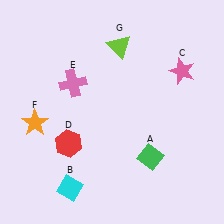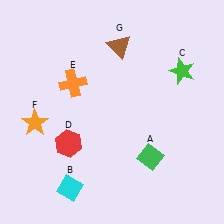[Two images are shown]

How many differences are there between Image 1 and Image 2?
There are 3 differences between the two images.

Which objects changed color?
C changed from pink to green. E changed from pink to orange. G changed from lime to brown.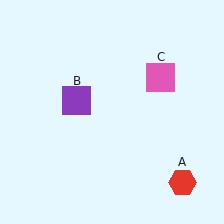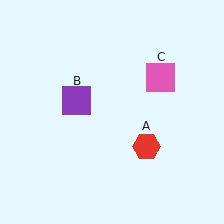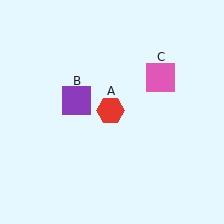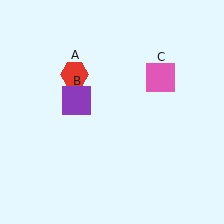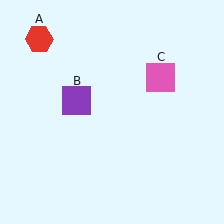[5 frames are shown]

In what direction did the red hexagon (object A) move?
The red hexagon (object A) moved up and to the left.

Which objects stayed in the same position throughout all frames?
Purple square (object B) and pink square (object C) remained stationary.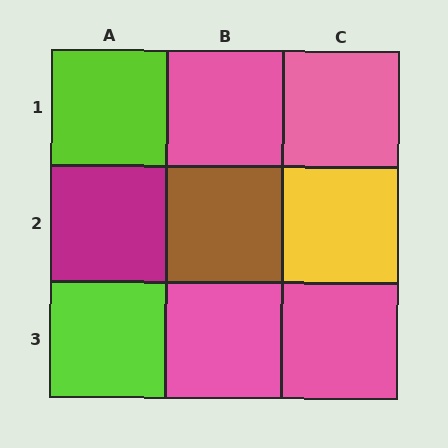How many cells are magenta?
1 cell is magenta.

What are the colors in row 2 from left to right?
Magenta, brown, yellow.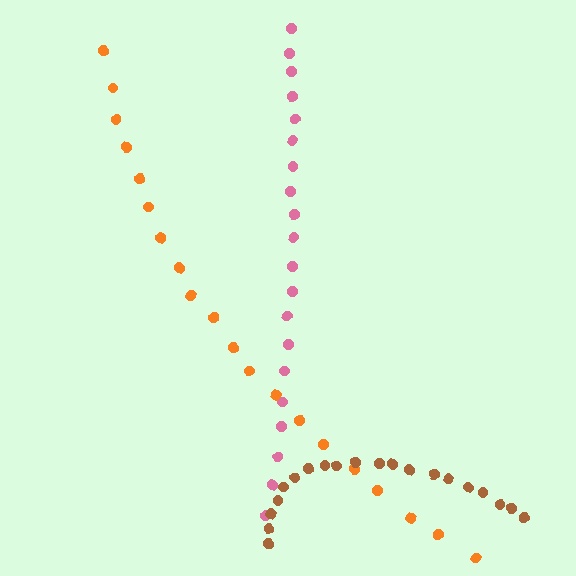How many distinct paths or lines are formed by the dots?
There are 3 distinct paths.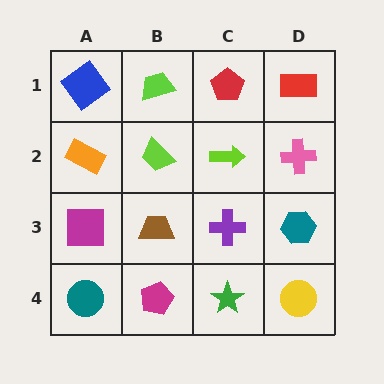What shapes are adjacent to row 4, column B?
A brown trapezoid (row 3, column B), a teal circle (row 4, column A), a green star (row 4, column C).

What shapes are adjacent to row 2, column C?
A red pentagon (row 1, column C), a purple cross (row 3, column C), a lime trapezoid (row 2, column B), a pink cross (row 2, column D).